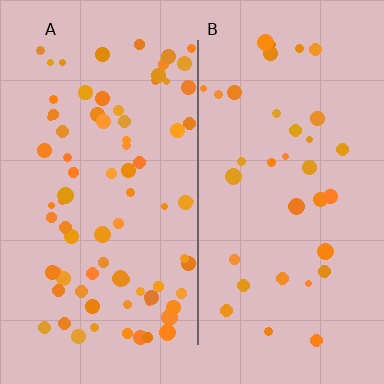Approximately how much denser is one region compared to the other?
Approximately 2.4× — region A over region B.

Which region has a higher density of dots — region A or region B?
A (the left).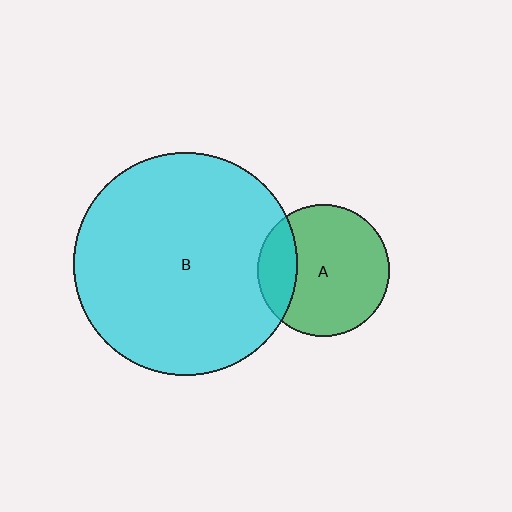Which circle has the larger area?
Circle B (cyan).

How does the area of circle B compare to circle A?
Approximately 2.8 times.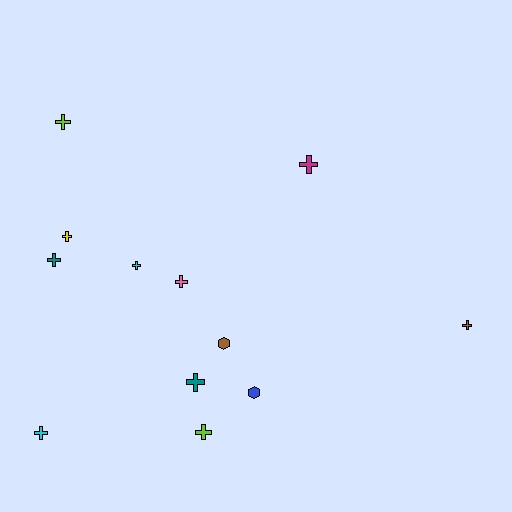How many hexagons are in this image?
There are 2 hexagons.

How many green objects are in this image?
There are no green objects.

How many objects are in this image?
There are 12 objects.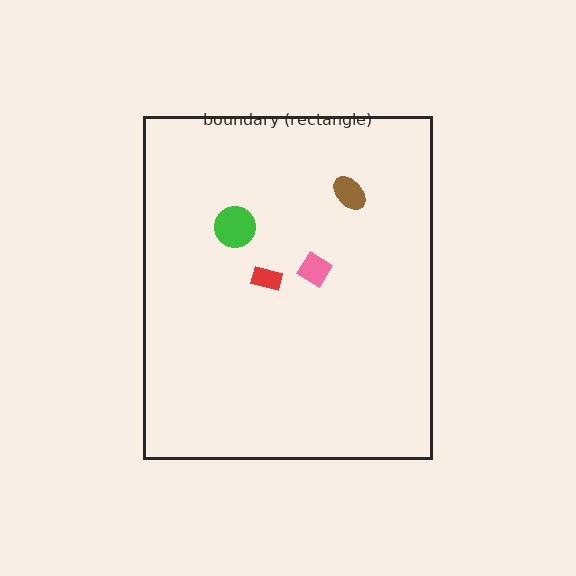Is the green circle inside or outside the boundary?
Inside.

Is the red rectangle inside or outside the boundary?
Inside.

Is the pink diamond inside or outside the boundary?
Inside.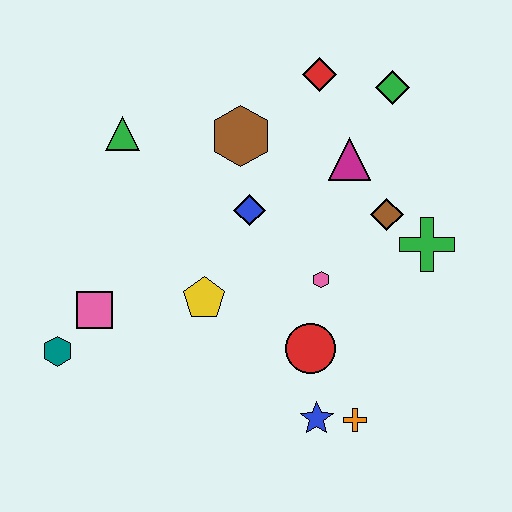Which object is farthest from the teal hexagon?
The green diamond is farthest from the teal hexagon.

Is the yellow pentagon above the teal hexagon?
Yes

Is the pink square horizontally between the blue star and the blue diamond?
No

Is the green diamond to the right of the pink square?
Yes